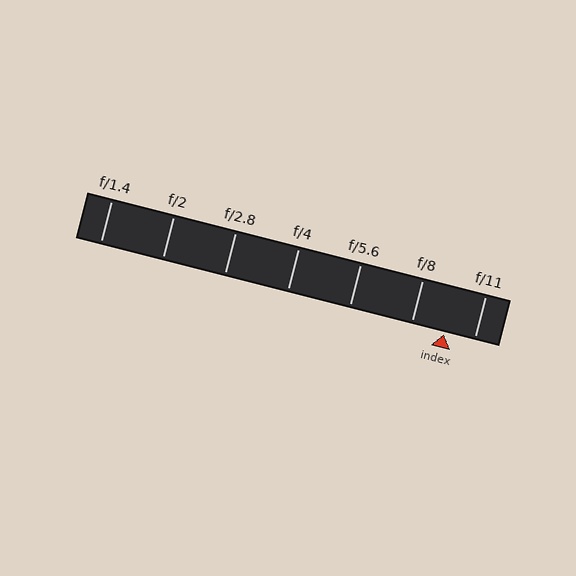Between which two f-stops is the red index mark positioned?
The index mark is between f/8 and f/11.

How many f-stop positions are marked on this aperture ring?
There are 7 f-stop positions marked.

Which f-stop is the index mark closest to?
The index mark is closest to f/11.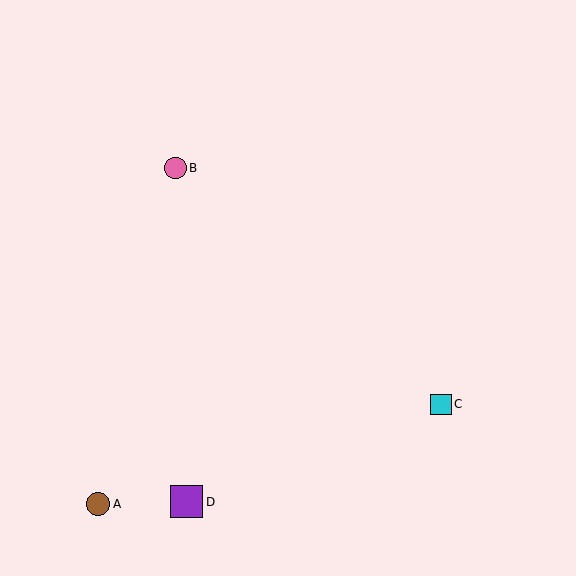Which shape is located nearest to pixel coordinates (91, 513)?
The brown circle (labeled A) at (98, 504) is nearest to that location.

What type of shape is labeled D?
Shape D is a purple square.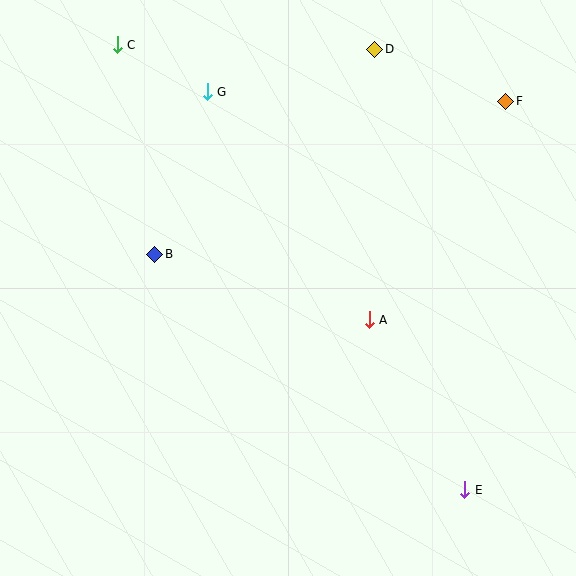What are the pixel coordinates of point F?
Point F is at (506, 101).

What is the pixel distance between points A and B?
The distance between A and B is 224 pixels.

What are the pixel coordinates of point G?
Point G is at (207, 92).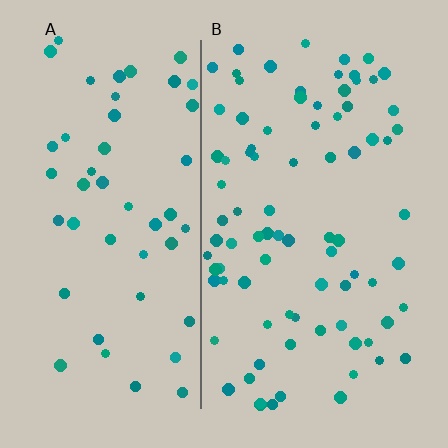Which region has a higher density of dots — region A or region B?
B (the right).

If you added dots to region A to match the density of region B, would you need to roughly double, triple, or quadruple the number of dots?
Approximately double.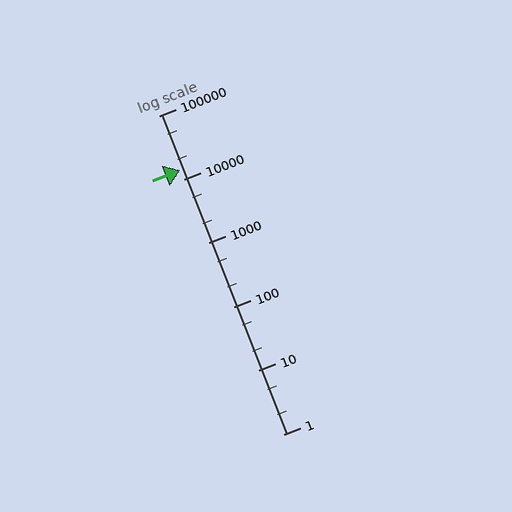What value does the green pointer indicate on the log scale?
The pointer indicates approximately 14000.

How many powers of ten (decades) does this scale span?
The scale spans 5 decades, from 1 to 100000.